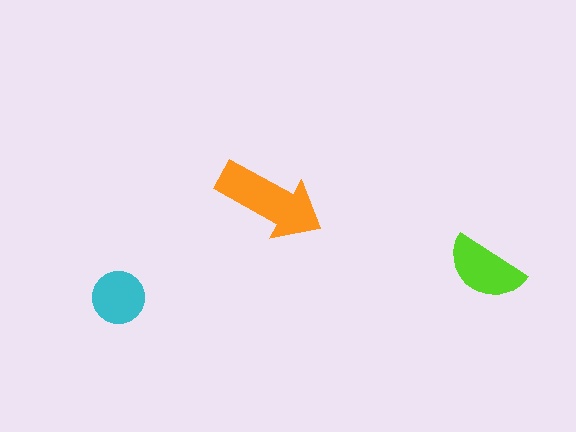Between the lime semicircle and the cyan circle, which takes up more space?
The lime semicircle.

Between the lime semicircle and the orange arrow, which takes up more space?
The orange arrow.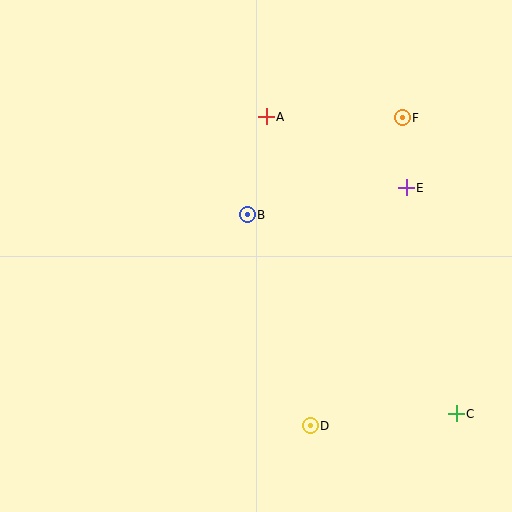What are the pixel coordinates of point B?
Point B is at (247, 215).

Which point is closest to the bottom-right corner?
Point C is closest to the bottom-right corner.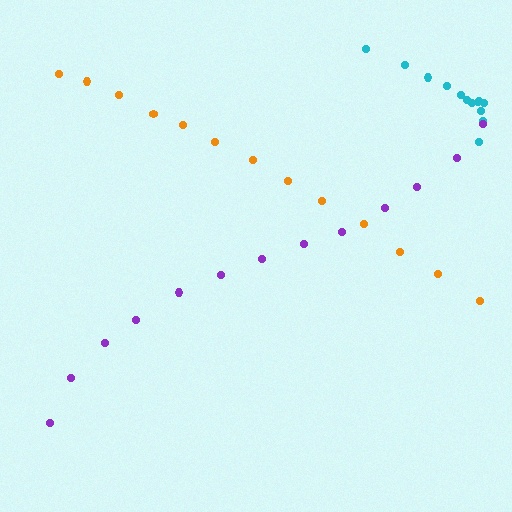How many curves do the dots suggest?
There are 3 distinct paths.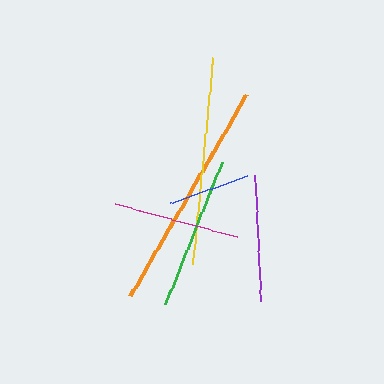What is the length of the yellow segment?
The yellow segment is approximately 208 pixels long.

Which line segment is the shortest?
The blue line is the shortest at approximately 82 pixels.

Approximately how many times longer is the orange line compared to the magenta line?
The orange line is approximately 1.8 times the length of the magenta line.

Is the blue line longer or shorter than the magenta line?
The magenta line is longer than the blue line.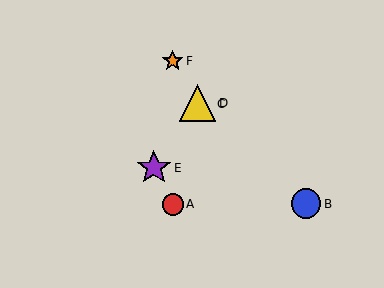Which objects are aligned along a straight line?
Objects C, D, F are aligned along a straight line.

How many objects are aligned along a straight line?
3 objects (C, D, F) are aligned along a straight line.